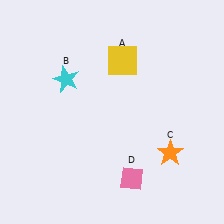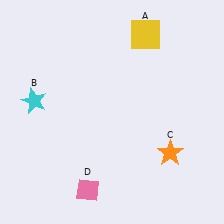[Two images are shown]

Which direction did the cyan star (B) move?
The cyan star (B) moved left.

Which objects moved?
The objects that moved are: the yellow square (A), the cyan star (B), the pink diamond (D).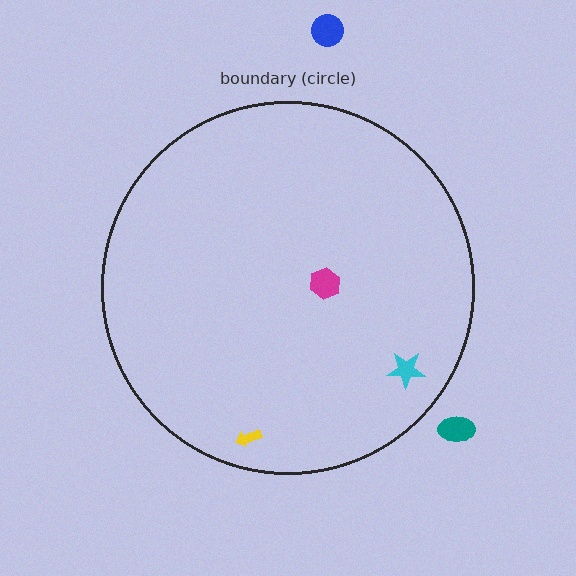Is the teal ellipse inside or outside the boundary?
Outside.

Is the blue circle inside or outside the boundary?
Outside.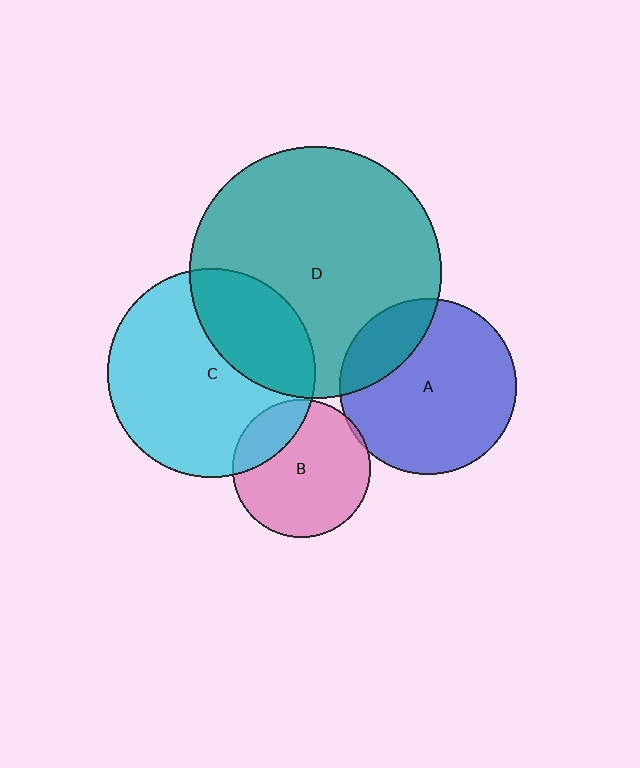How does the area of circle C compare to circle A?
Approximately 1.4 times.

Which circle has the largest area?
Circle D (teal).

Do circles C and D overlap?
Yes.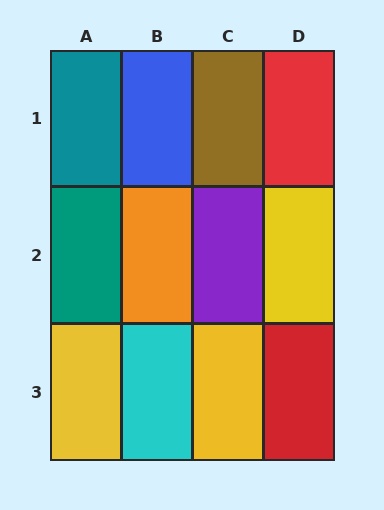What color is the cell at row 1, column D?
Red.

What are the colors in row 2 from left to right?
Teal, orange, purple, yellow.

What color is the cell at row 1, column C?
Brown.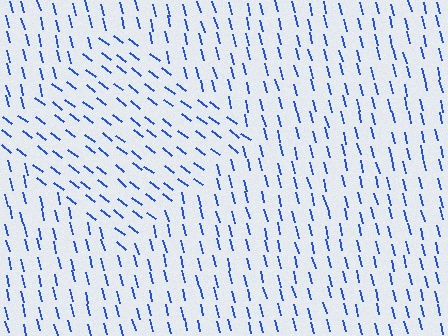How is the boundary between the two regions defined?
The boundary is defined purely by a change in line orientation (approximately 38 degrees difference). All lines are the same color and thickness.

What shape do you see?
I see a diamond.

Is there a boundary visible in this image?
Yes, there is a texture boundary formed by a change in line orientation.